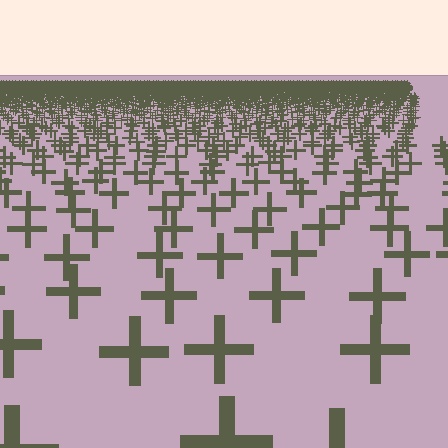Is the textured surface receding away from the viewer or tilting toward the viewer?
The surface is receding away from the viewer. Texture elements get smaller and denser toward the top.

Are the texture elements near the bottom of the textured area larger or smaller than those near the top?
Larger. Near the bottom, elements are closer to the viewer and appear at a bigger on-screen size.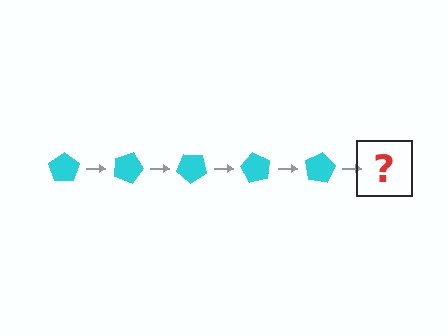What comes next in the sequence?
The next element should be a cyan pentagon rotated 100 degrees.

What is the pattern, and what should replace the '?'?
The pattern is that the pentagon rotates 20 degrees each step. The '?' should be a cyan pentagon rotated 100 degrees.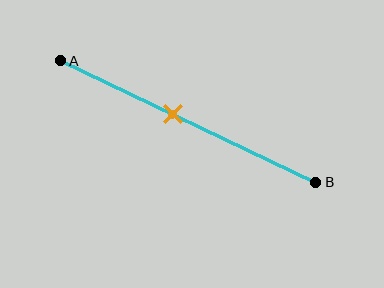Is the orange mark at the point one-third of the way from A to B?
No, the mark is at about 45% from A, not at the 33% one-third point.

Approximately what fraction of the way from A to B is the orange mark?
The orange mark is approximately 45% of the way from A to B.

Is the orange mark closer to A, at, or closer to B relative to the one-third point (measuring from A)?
The orange mark is closer to point B than the one-third point of segment AB.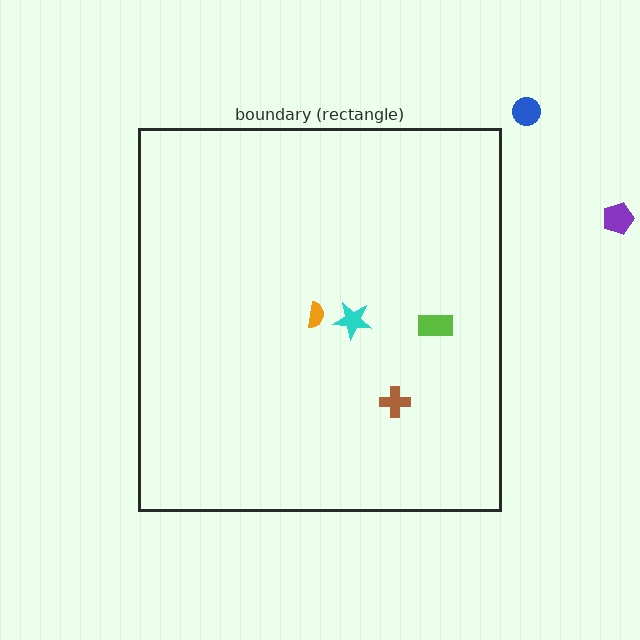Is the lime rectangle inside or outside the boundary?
Inside.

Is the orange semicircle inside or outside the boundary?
Inside.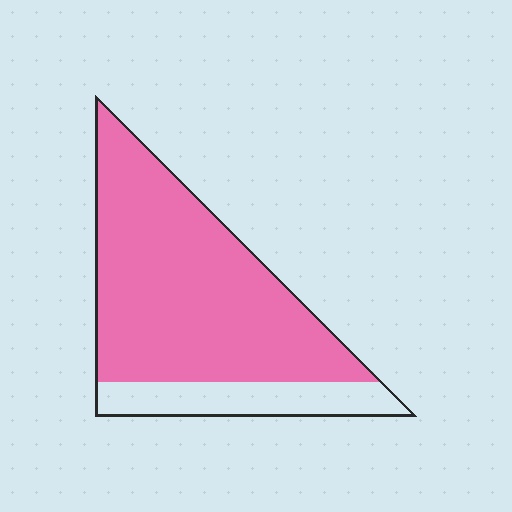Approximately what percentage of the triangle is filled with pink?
Approximately 80%.